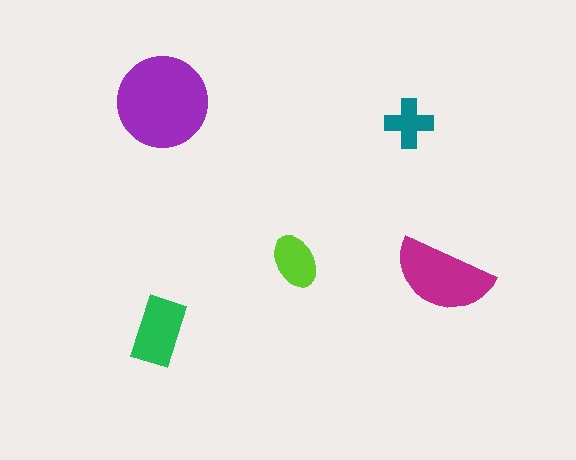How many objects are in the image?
There are 5 objects in the image.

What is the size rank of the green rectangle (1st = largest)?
3rd.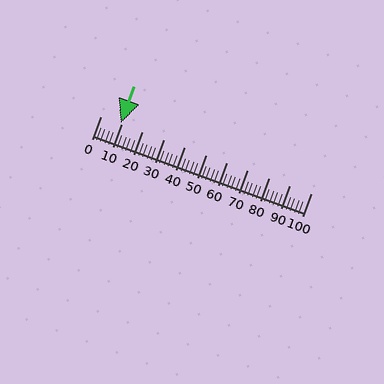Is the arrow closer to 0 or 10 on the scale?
The arrow is closer to 10.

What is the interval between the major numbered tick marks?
The major tick marks are spaced 10 units apart.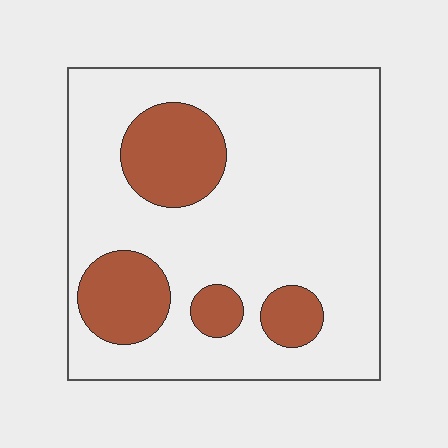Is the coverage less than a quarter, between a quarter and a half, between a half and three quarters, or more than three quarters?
Less than a quarter.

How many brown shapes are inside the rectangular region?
4.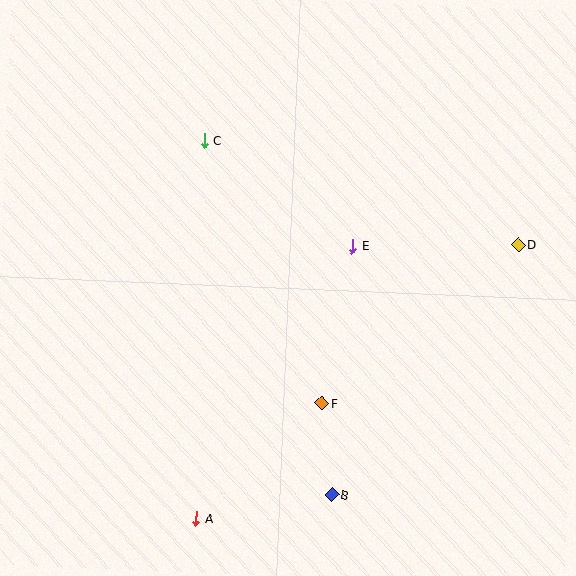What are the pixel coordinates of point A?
Point A is at (196, 519).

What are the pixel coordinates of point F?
Point F is at (322, 403).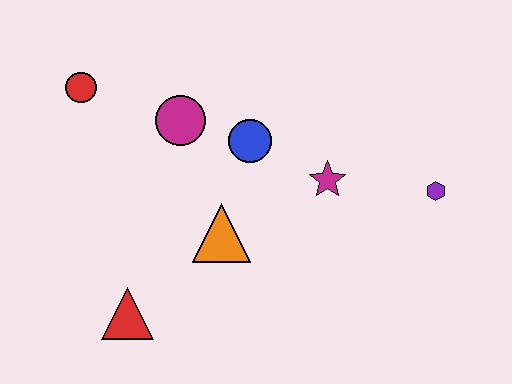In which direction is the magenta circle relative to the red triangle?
The magenta circle is above the red triangle.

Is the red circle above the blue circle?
Yes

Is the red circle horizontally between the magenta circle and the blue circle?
No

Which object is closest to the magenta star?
The blue circle is closest to the magenta star.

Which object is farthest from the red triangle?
The purple hexagon is farthest from the red triangle.